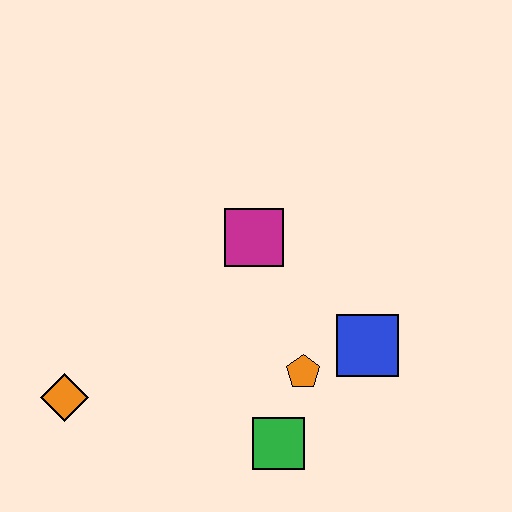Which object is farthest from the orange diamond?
The blue square is farthest from the orange diamond.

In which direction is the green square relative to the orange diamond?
The green square is to the right of the orange diamond.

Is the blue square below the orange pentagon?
No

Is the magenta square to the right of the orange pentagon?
No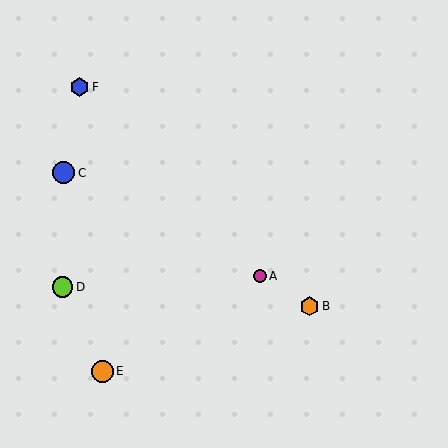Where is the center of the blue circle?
The center of the blue circle is at (64, 173).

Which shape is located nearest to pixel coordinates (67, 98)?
The blue hexagon (labeled F) at (79, 87) is nearest to that location.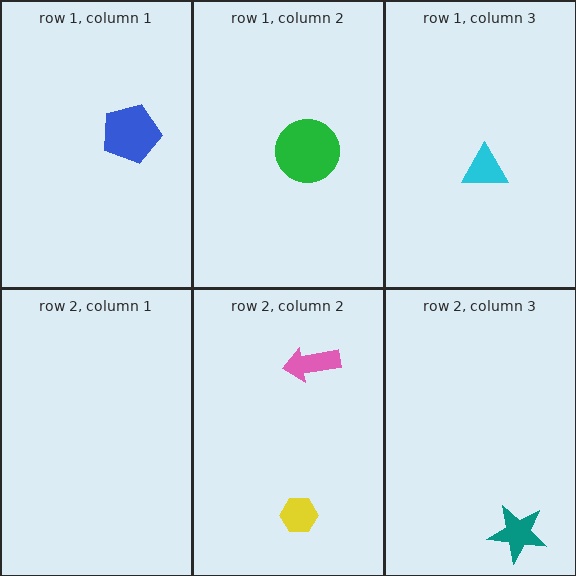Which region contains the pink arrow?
The row 2, column 2 region.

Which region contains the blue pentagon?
The row 1, column 1 region.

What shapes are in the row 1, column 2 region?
The green circle.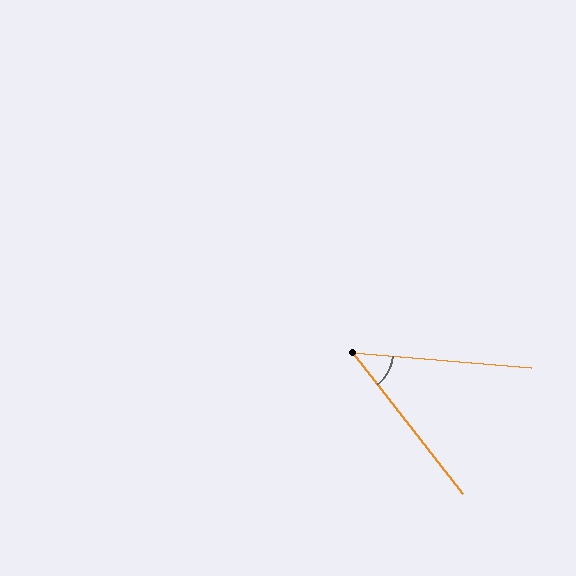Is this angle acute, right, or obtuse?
It is acute.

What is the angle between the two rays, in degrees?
Approximately 47 degrees.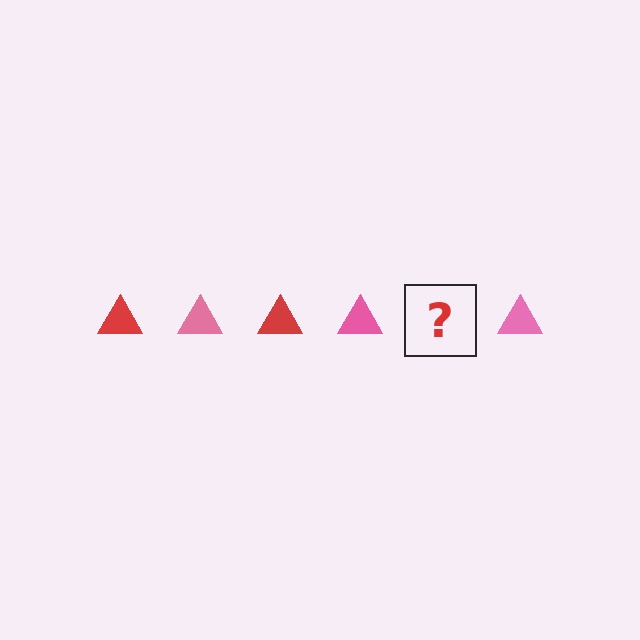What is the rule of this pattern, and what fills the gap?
The rule is that the pattern cycles through red, pink triangles. The gap should be filled with a red triangle.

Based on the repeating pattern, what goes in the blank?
The blank should be a red triangle.